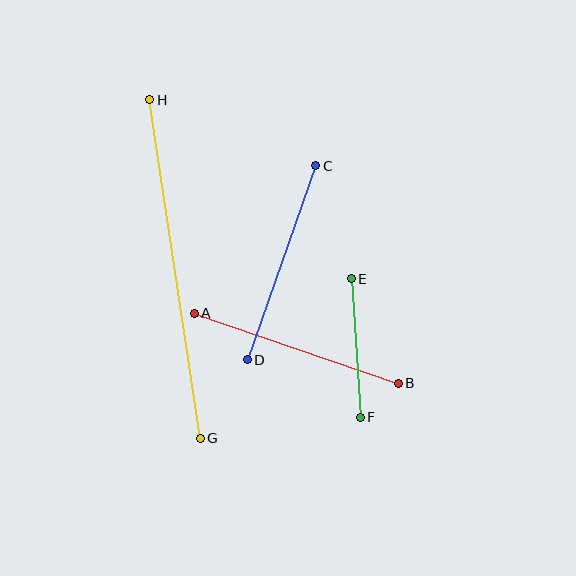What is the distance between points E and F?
The distance is approximately 139 pixels.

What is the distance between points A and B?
The distance is approximately 216 pixels.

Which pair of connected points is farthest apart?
Points G and H are farthest apart.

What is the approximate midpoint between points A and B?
The midpoint is at approximately (296, 348) pixels.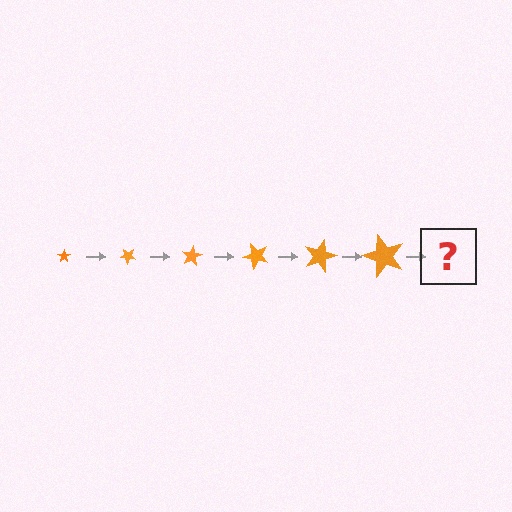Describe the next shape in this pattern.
It should be a star, larger than the previous one and rotated 240 degrees from the start.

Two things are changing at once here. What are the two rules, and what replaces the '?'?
The two rules are that the star grows larger each step and it rotates 40 degrees each step. The '?' should be a star, larger than the previous one and rotated 240 degrees from the start.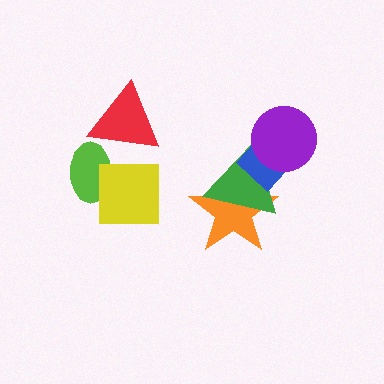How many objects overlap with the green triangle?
3 objects overlap with the green triangle.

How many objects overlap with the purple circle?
2 objects overlap with the purple circle.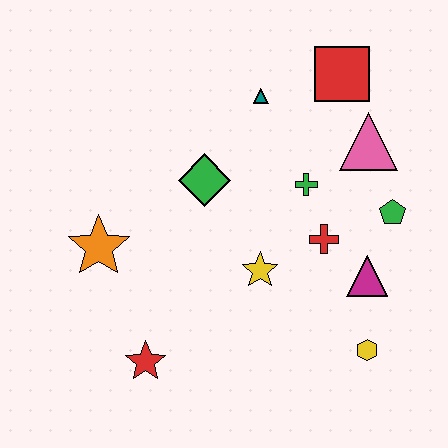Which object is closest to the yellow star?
The red cross is closest to the yellow star.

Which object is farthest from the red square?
The red star is farthest from the red square.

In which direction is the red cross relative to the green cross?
The red cross is below the green cross.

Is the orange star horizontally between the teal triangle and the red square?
No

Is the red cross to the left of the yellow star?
No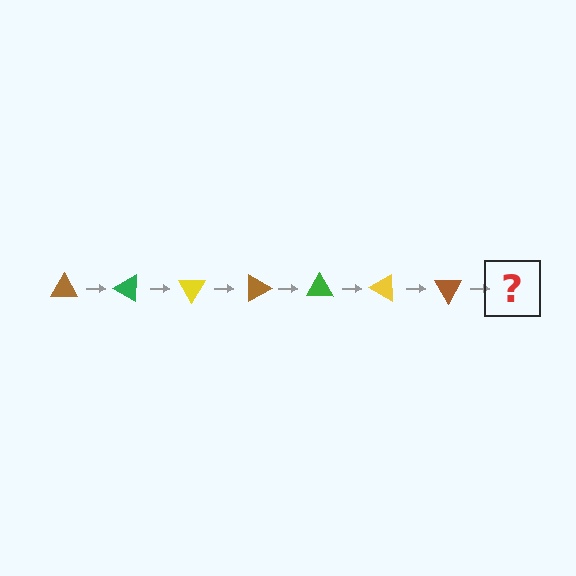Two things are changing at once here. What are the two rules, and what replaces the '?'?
The two rules are that it rotates 30 degrees each step and the color cycles through brown, green, and yellow. The '?' should be a green triangle, rotated 210 degrees from the start.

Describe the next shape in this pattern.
It should be a green triangle, rotated 210 degrees from the start.